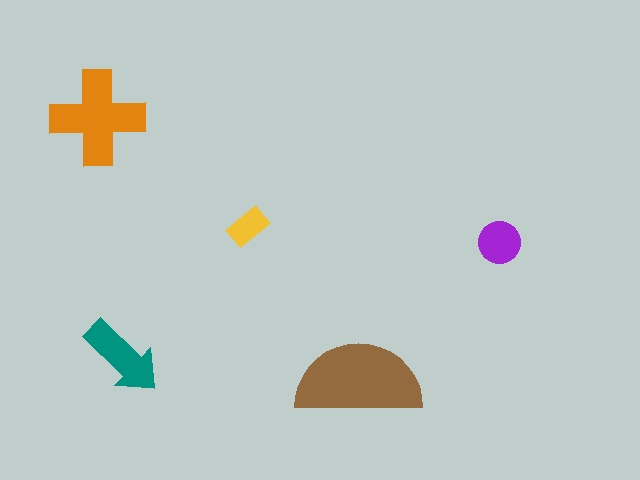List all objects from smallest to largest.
The yellow rectangle, the purple circle, the teal arrow, the orange cross, the brown semicircle.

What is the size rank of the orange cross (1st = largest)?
2nd.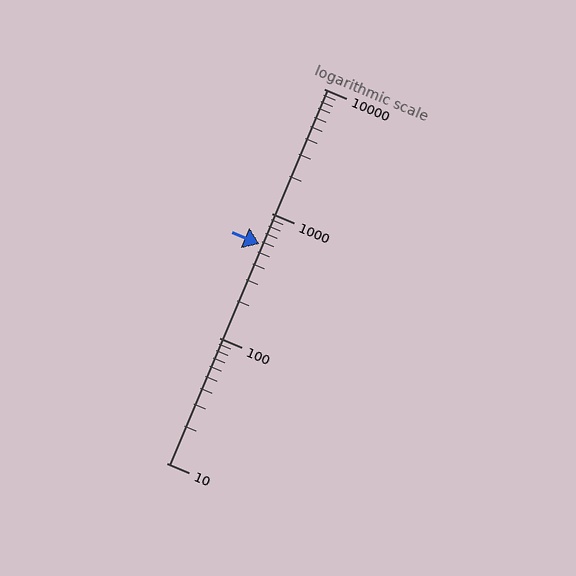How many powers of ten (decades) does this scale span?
The scale spans 3 decades, from 10 to 10000.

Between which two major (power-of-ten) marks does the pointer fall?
The pointer is between 100 and 1000.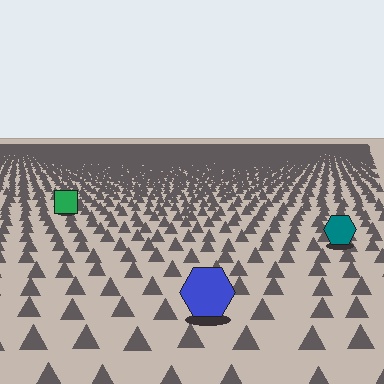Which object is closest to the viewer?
The blue hexagon is closest. The texture marks near it are larger and more spread out.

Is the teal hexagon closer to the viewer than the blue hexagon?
No. The blue hexagon is closer — you can tell from the texture gradient: the ground texture is coarser near it.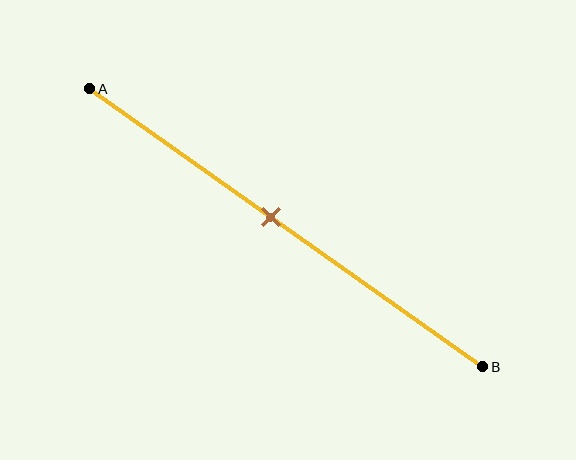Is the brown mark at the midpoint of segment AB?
No, the mark is at about 45% from A, not at the 50% midpoint.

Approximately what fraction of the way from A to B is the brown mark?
The brown mark is approximately 45% of the way from A to B.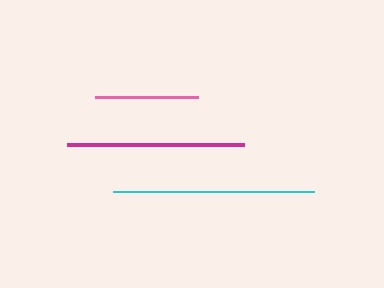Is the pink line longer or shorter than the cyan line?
The cyan line is longer than the pink line.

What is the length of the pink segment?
The pink segment is approximately 103 pixels long.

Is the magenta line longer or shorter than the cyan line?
The cyan line is longer than the magenta line.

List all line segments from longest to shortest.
From longest to shortest: cyan, magenta, pink.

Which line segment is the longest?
The cyan line is the longest at approximately 201 pixels.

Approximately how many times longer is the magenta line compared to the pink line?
The magenta line is approximately 1.7 times the length of the pink line.